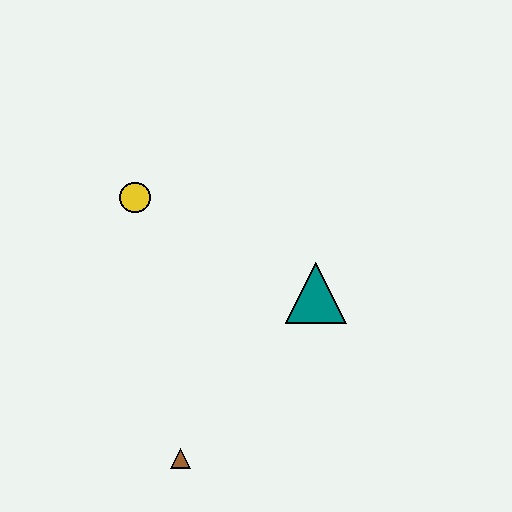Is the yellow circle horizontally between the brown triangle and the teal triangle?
No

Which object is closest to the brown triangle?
The teal triangle is closest to the brown triangle.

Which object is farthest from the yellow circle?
The brown triangle is farthest from the yellow circle.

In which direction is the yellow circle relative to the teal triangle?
The yellow circle is to the left of the teal triangle.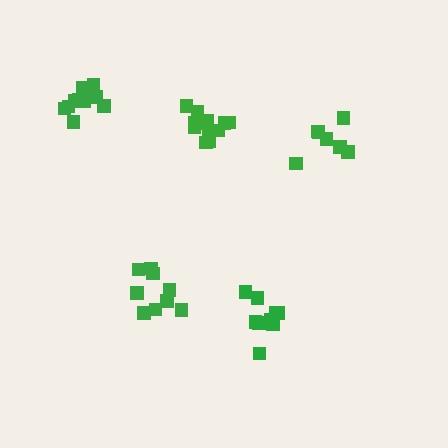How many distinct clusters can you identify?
There are 5 distinct clusters.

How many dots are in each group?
Group 1: 9 dots, Group 2: 9 dots, Group 3: 7 dots, Group 4: 11 dots, Group 5: 11 dots (47 total).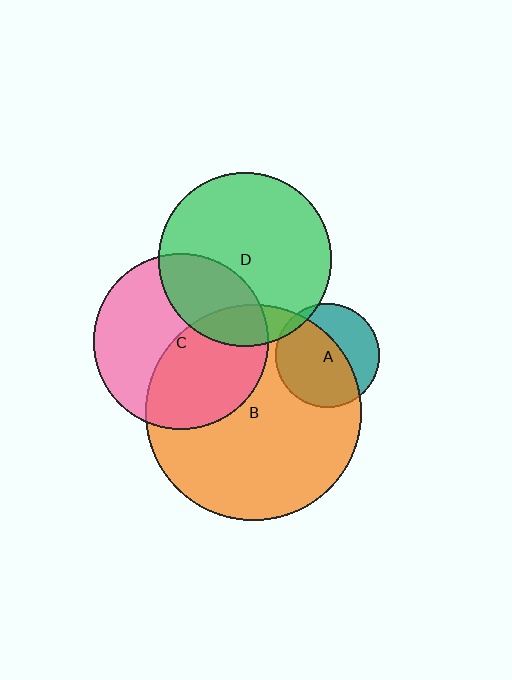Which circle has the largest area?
Circle B (orange).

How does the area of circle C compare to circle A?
Approximately 2.9 times.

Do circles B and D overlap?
Yes.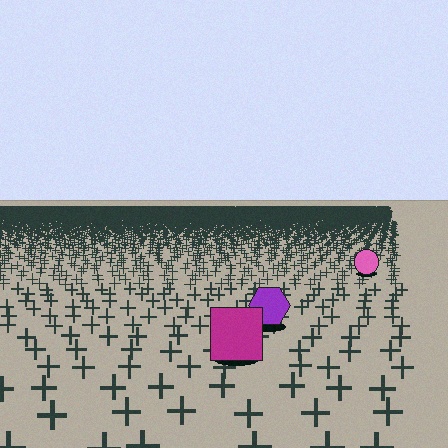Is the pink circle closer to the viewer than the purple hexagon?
No. The purple hexagon is closer — you can tell from the texture gradient: the ground texture is coarser near it.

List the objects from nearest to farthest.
From nearest to farthest: the magenta square, the purple hexagon, the pink circle.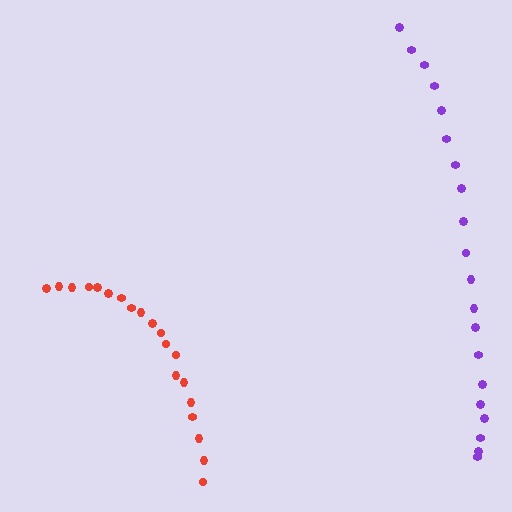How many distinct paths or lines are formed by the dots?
There are 2 distinct paths.